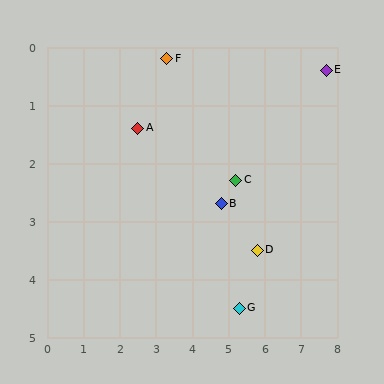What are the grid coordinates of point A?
Point A is at approximately (2.5, 1.4).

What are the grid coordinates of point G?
Point G is at approximately (5.3, 4.5).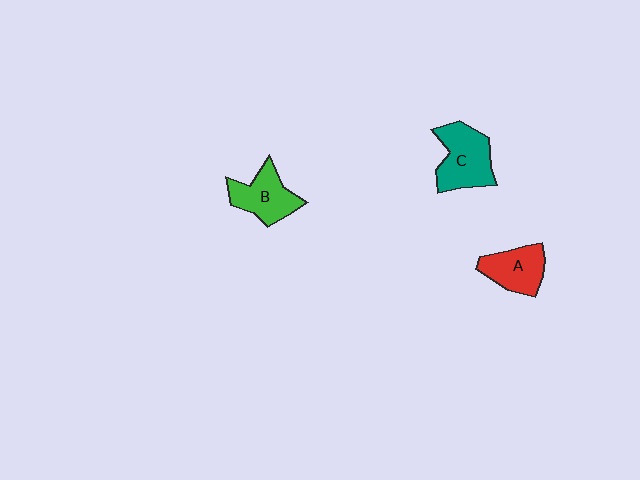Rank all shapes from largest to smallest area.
From largest to smallest: C (teal), B (green), A (red).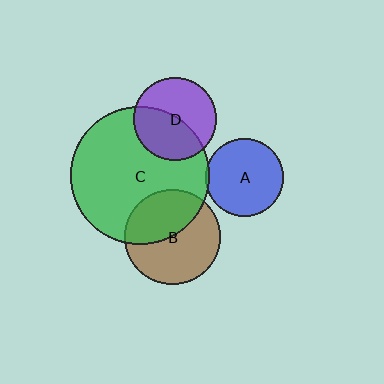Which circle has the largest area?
Circle C (green).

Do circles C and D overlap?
Yes.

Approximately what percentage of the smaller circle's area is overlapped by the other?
Approximately 50%.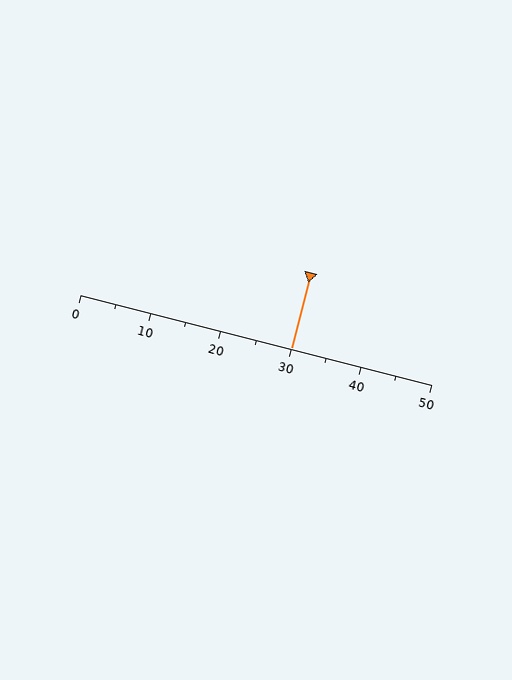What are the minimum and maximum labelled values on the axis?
The axis runs from 0 to 50.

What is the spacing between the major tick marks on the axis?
The major ticks are spaced 10 apart.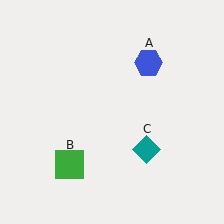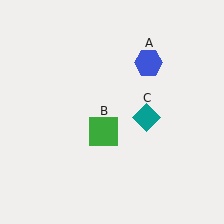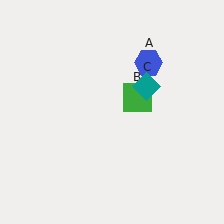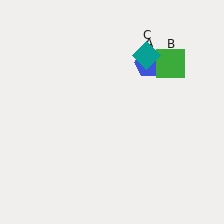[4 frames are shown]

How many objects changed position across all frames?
2 objects changed position: green square (object B), teal diamond (object C).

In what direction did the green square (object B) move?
The green square (object B) moved up and to the right.